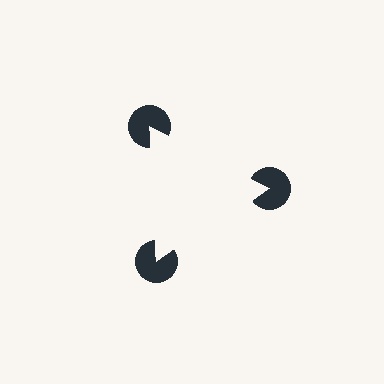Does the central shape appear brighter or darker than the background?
It typically appears slightly brighter than the background, even though no actual brightness change is drawn.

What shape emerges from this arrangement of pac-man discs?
An illusory triangle — its edges are inferred from the aligned wedge cuts in the pac-man discs, not physically drawn.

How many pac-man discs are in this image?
There are 3 — one at each vertex of the illusory triangle.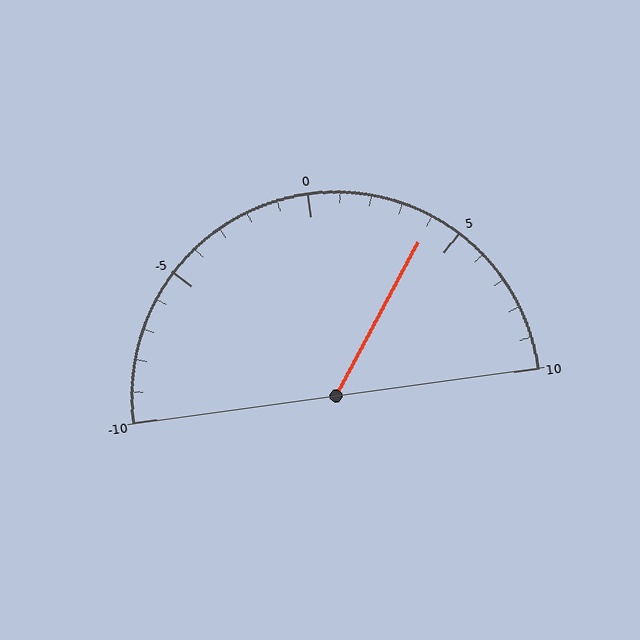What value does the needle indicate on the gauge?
The needle indicates approximately 4.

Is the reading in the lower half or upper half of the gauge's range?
The reading is in the upper half of the range (-10 to 10).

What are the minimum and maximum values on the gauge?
The gauge ranges from -10 to 10.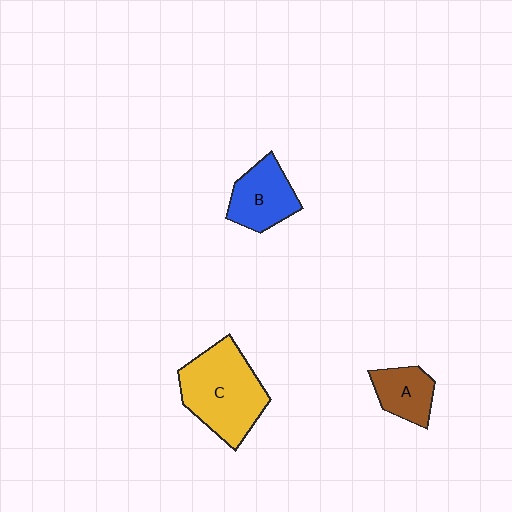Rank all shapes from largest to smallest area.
From largest to smallest: C (yellow), B (blue), A (brown).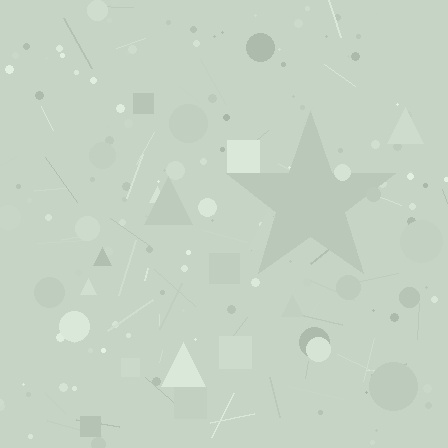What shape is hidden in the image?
A star is hidden in the image.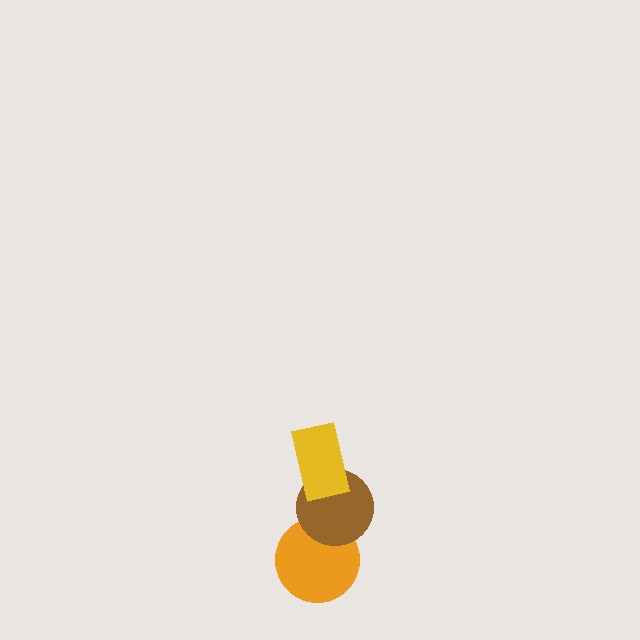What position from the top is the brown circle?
The brown circle is 2nd from the top.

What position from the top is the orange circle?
The orange circle is 3rd from the top.